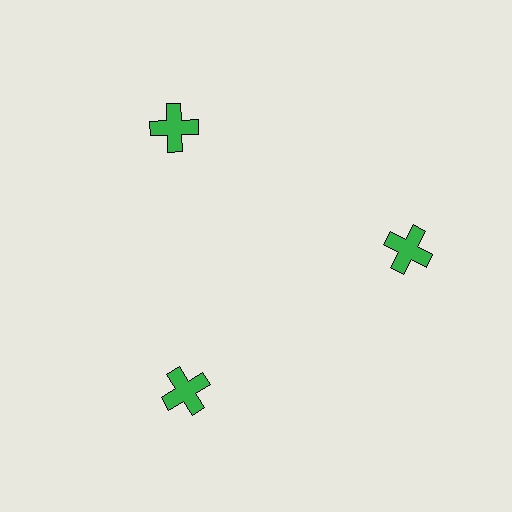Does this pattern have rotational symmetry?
Yes, this pattern has 3-fold rotational symmetry. It looks the same after rotating 120 degrees around the center.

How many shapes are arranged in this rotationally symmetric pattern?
There are 3 shapes, arranged in 3 groups of 1.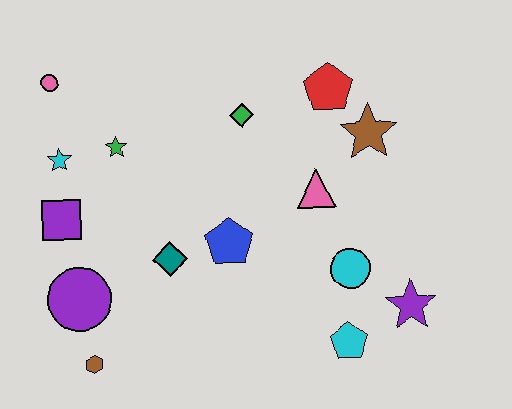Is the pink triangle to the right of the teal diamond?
Yes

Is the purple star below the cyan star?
Yes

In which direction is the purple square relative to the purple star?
The purple square is to the left of the purple star.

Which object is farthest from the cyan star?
The purple star is farthest from the cyan star.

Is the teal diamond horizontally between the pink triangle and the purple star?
No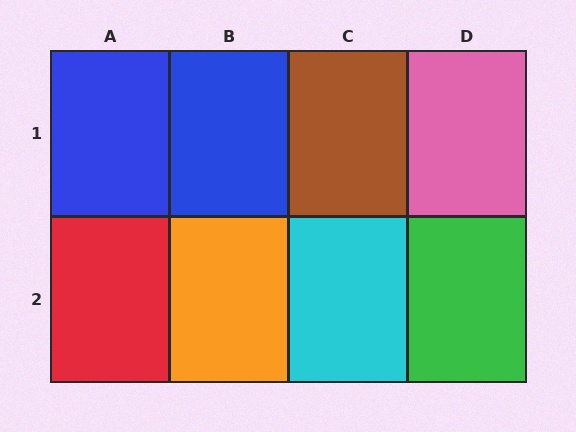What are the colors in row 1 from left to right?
Blue, blue, brown, pink.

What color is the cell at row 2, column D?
Green.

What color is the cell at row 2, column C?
Cyan.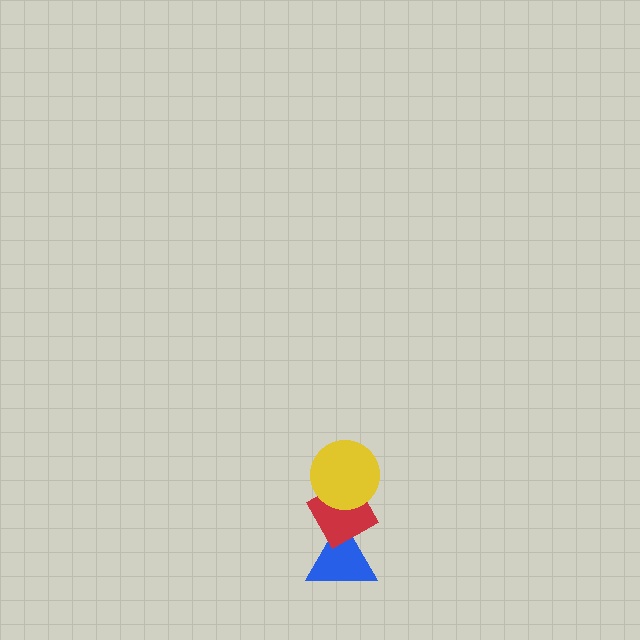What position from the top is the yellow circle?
The yellow circle is 1st from the top.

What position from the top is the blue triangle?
The blue triangle is 3rd from the top.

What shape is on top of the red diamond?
The yellow circle is on top of the red diamond.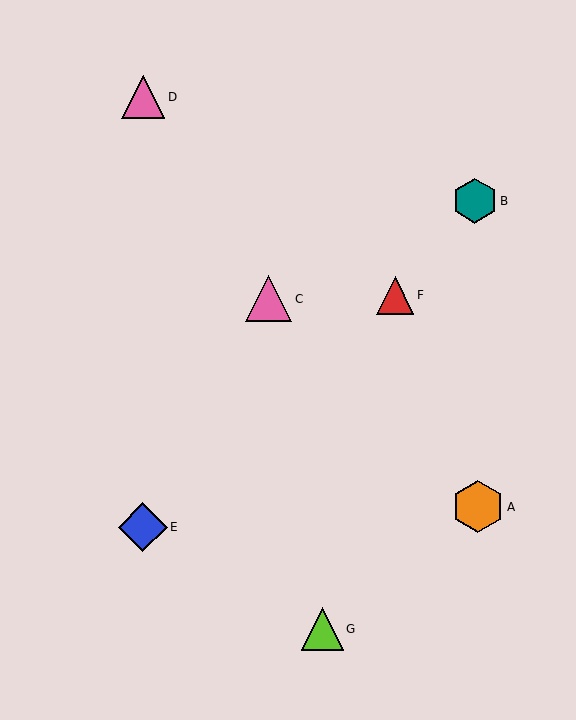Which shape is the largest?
The orange hexagon (labeled A) is the largest.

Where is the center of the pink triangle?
The center of the pink triangle is at (269, 299).